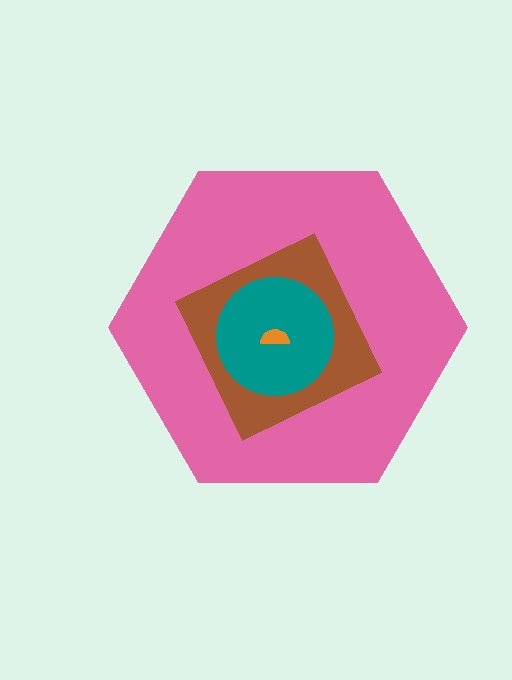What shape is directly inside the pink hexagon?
The brown square.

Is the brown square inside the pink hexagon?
Yes.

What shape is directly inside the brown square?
The teal circle.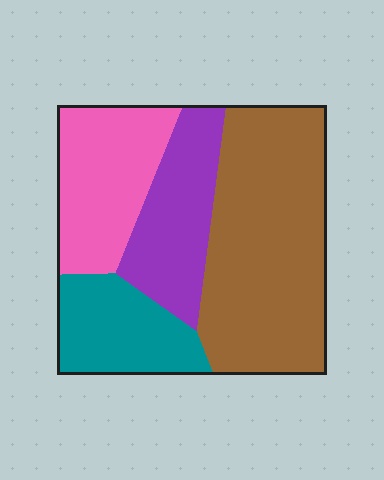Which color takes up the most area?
Brown, at roughly 45%.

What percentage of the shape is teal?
Teal takes up less than a quarter of the shape.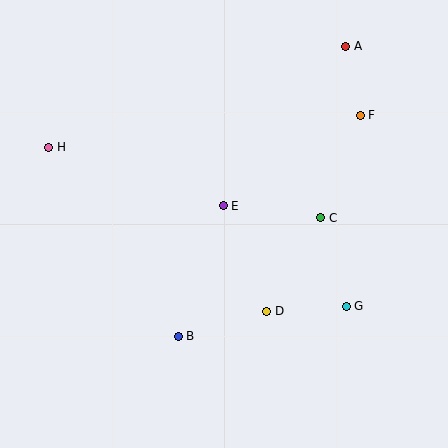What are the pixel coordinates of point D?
Point D is at (267, 311).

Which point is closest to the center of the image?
Point E at (223, 206) is closest to the center.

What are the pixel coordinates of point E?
Point E is at (223, 206).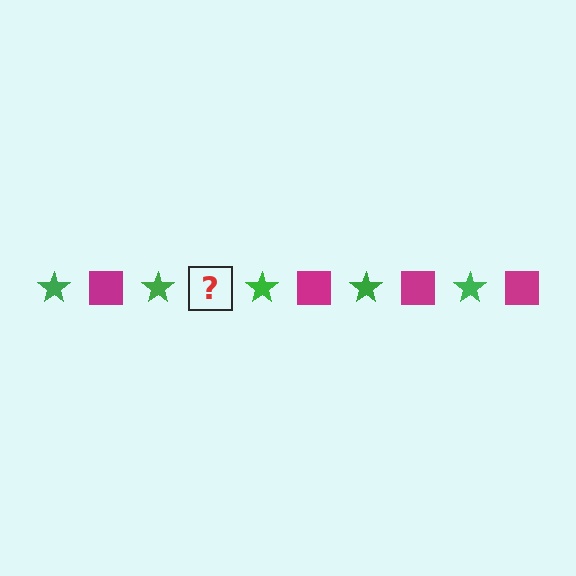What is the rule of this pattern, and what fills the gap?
The rule is that the pattern alternates between green star and magenta square. The gap should be filled with a magenta square.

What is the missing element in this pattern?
The missing element is a magenta square.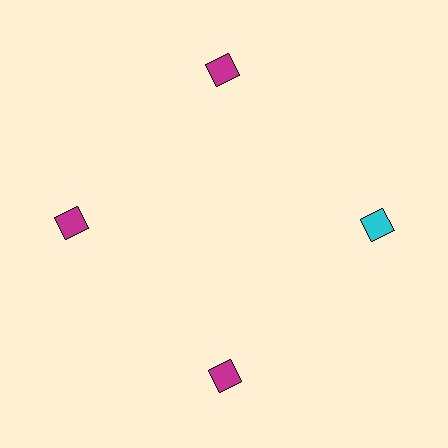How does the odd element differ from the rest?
It has a different color: cyan instead of magenta.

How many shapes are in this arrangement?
There are 4 shapes arranged in a ring pattern.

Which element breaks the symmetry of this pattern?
The cyan diamond at roughly the 3 o'clock position breaks the symmetry. All other shapes are magenta diamonds.